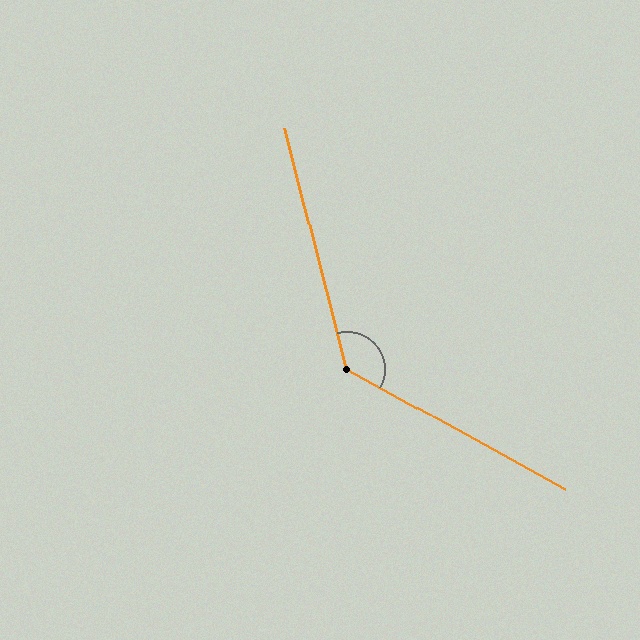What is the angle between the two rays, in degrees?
Approximately 133 degrees.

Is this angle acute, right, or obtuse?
It is obtuse.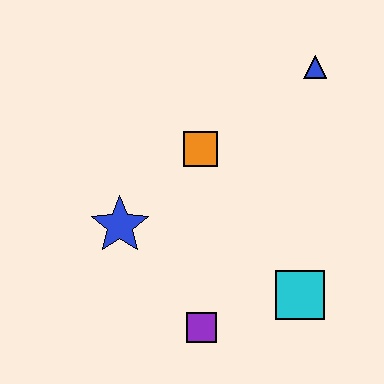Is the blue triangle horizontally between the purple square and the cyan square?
No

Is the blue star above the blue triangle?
No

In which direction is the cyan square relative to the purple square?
The cyan square is to the right of the purple square.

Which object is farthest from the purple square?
The blue triangle is farthest from the purple square.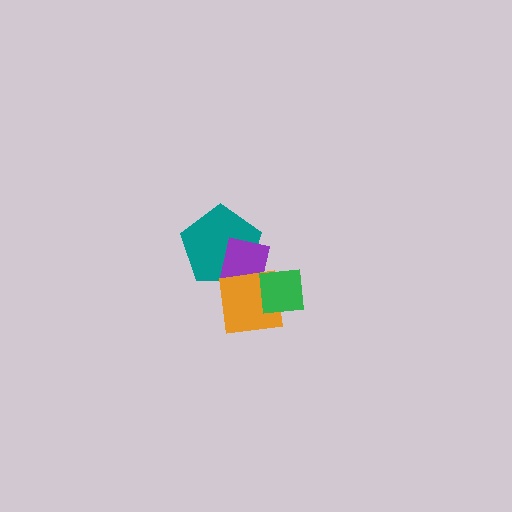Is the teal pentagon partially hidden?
Yes, it is partially covered by another shape.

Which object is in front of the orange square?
The green square is in front of the orange square.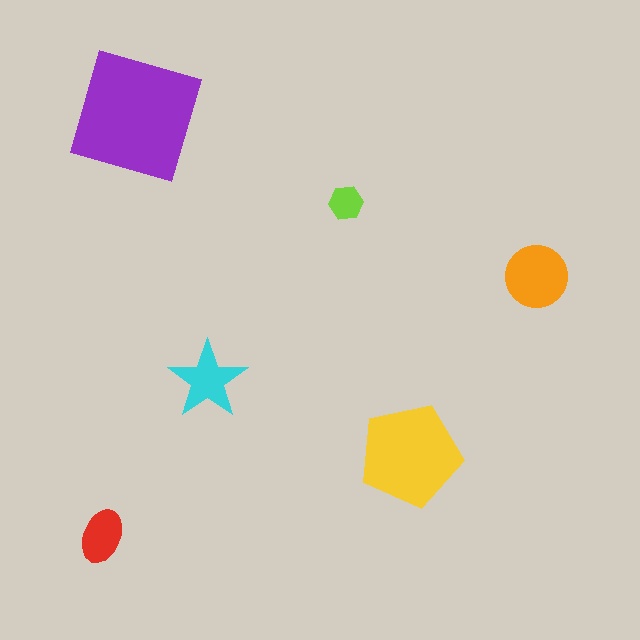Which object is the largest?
The purple square.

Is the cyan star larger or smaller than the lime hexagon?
Larger.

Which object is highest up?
The purple square is topmost.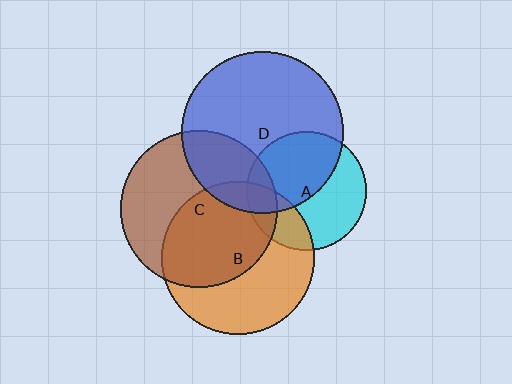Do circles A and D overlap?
Yes.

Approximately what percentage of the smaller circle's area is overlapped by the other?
Approximately 50%.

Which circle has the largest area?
Circle D (blue).